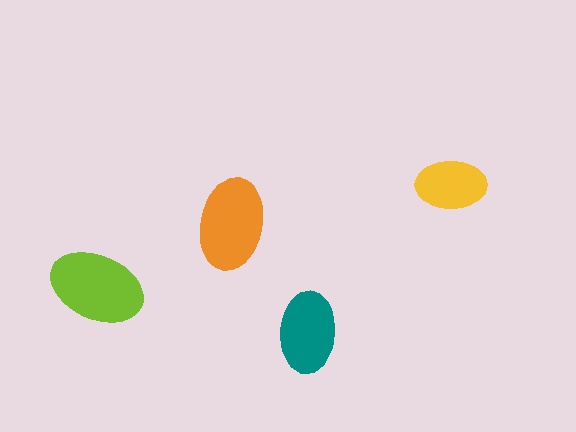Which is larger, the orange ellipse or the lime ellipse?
The lime one.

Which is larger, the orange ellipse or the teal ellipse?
The orange one.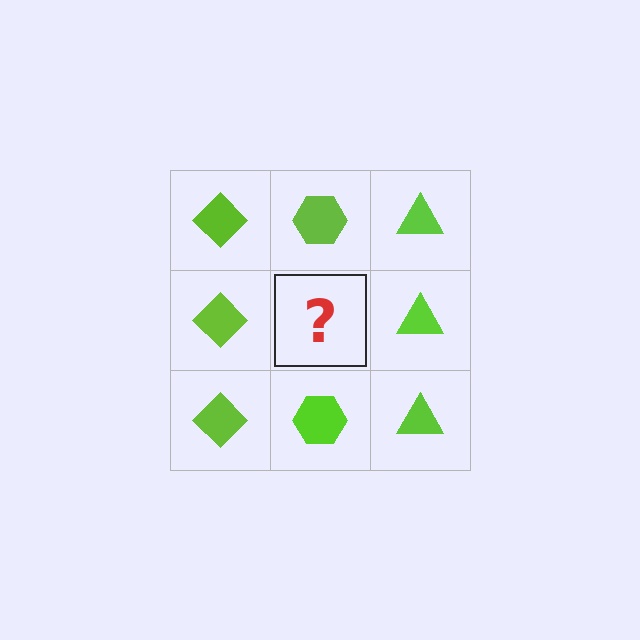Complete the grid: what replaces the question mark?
The question mark should be replaced with a lime hexagon.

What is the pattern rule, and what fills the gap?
The rule is that each column has a consistent shape. The gap should be filled with a lime hexagon.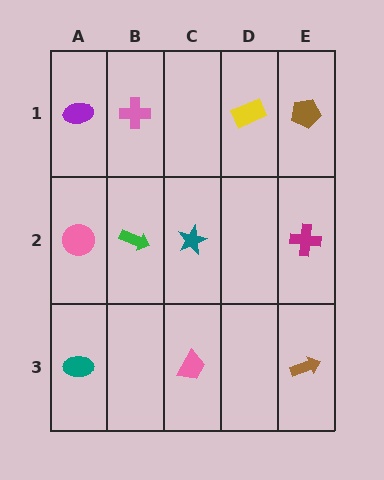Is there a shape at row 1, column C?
No, that cell is empty.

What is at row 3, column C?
A pink trapezoid.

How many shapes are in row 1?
4 shapes.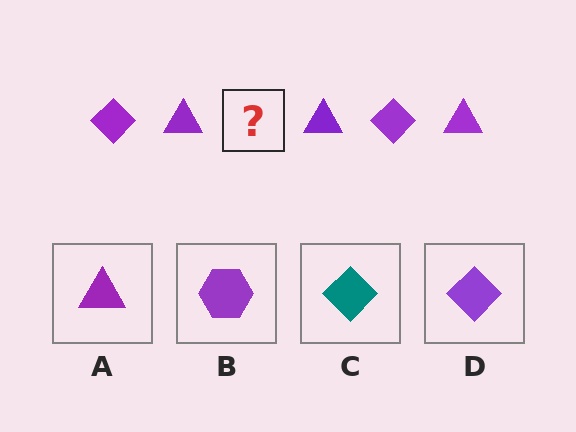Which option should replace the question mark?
Option D.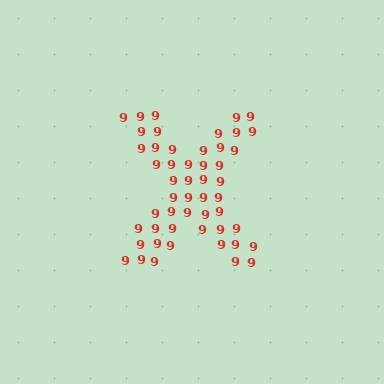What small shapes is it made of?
It is made of small digit 9's.